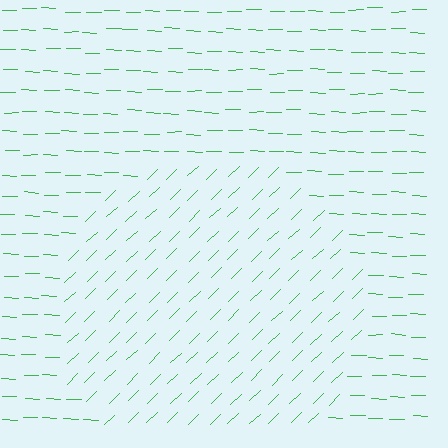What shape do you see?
I see a circle.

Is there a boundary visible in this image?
Yes, there is a texture boundary formed by a change in line orientation.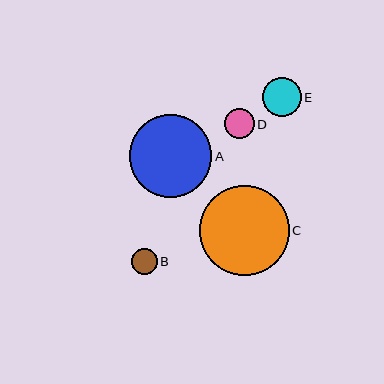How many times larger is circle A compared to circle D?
Circle A is approximately 2.8 times the size of circle D.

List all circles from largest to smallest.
From largest to smallest: C, A, E, D, B.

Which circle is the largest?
Circle C is the largest with a size of approximately 90 pixels.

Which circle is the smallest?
Circle B is the smallest with a size of approximately 26 pixels.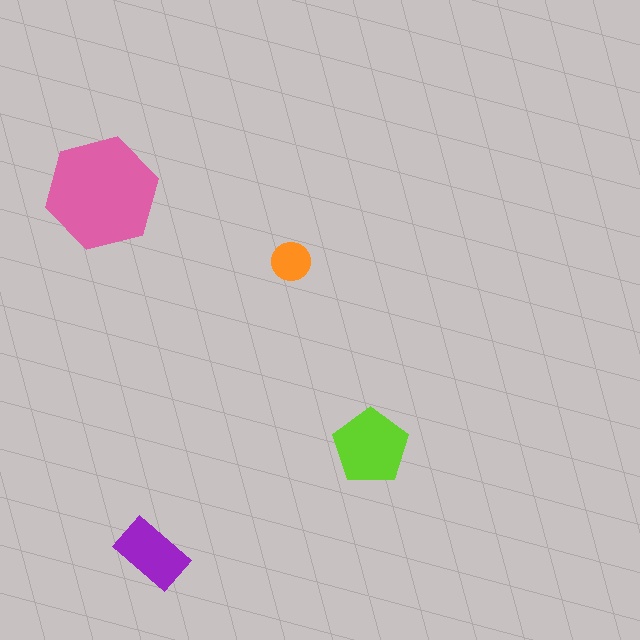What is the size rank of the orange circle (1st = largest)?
4th.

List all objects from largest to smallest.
The pink hexagon, the lime pentagon, the purple rectangle, the orange circle.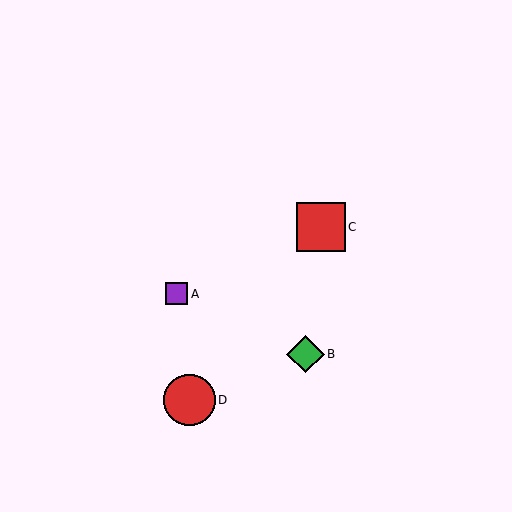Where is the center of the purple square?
The center of the purple square is at (177, 294).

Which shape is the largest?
The red circle (labeled D) is the largest.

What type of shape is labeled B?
Shape B is a green diamond.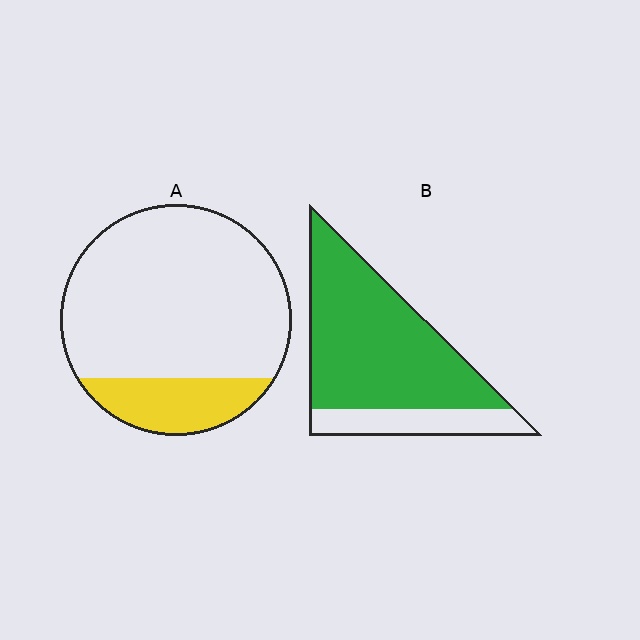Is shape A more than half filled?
No.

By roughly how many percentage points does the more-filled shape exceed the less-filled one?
By roughly 60 percentage points (B over A).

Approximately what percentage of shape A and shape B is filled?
A is approximately 20% and B is approximately 80%.